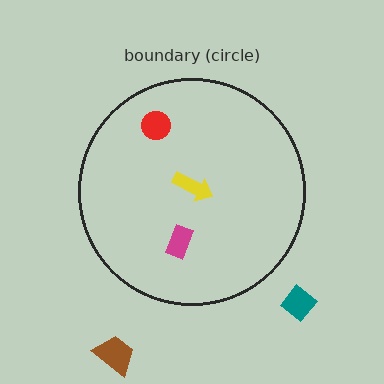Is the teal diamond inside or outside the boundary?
Outside.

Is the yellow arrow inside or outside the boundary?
Inside.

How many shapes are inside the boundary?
3 inside, 2 outside.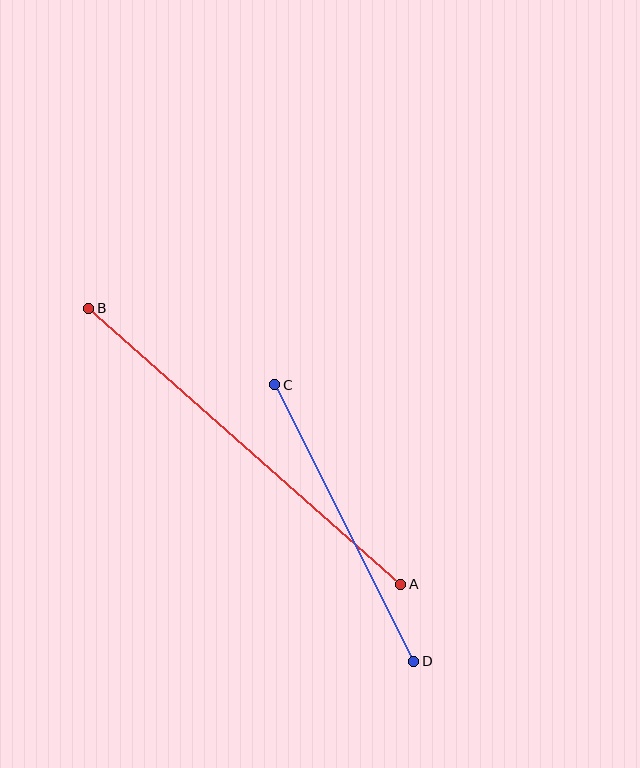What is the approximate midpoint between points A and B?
The midpoint is at approximately (245, 446) pixels.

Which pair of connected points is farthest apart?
Points A and B are farthest apart.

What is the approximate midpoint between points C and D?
The midpoint is at approximately (344, 523) pixels.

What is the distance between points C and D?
The distance is approximately 309 pixels.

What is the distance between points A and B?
The distance is approximately 416 pixels.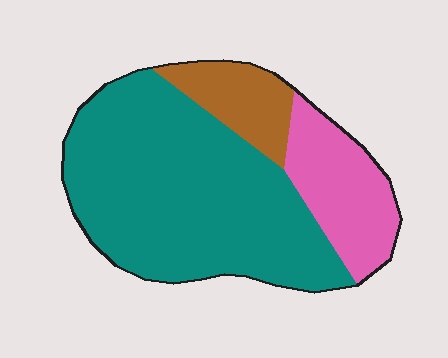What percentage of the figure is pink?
Pink takes up about one fifth (1/5) of the figure.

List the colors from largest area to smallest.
From largest to smallest: teal, pink, brown.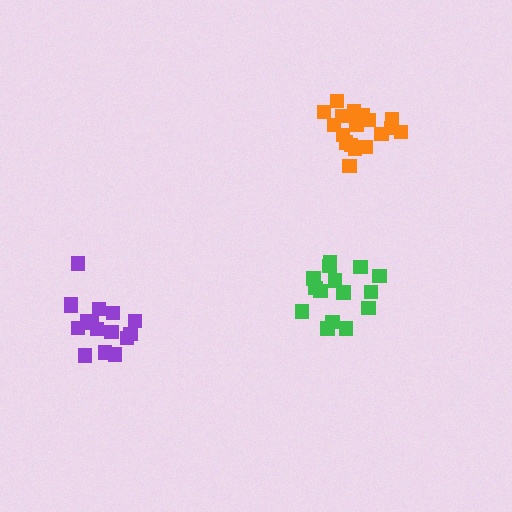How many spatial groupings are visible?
There are 3 spatial groupings.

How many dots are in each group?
Group 1: 19 dots, Group 2: 15 dots, Group 3: 16 dots (50 total).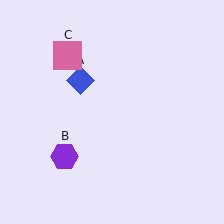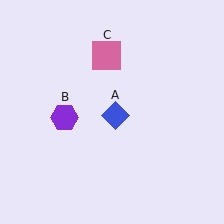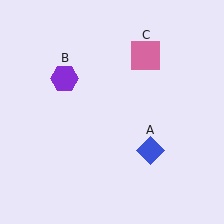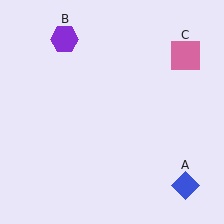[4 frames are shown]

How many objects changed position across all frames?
3 objects changed position: blue diamond (object A), purple hexagon (object B), pink square (object C).